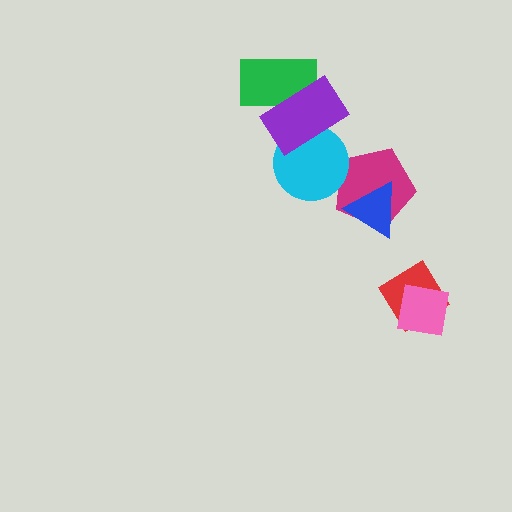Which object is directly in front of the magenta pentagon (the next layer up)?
The cyan circle is directly in front of the magenta pentagon.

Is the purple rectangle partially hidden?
No, no other shape covers it.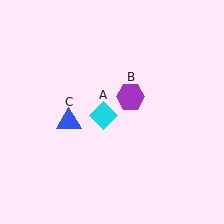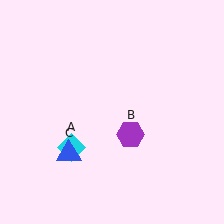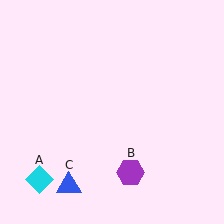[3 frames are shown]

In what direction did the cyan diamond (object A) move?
The cyan diamond (object A) moved down and to the left.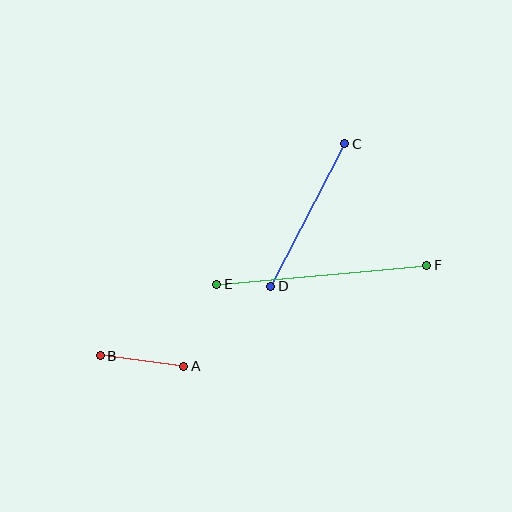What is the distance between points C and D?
The distance is approximately 161 pixels.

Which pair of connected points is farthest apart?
Points E and F are farthest apart.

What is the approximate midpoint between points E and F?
The midpoint is at approximately (322, 275) pixels.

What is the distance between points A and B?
The distance is approximately 84 pixels.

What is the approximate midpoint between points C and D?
The midpoint is at approximately (308, 215) pixels.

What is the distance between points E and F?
The distance is approximately 211 pixels.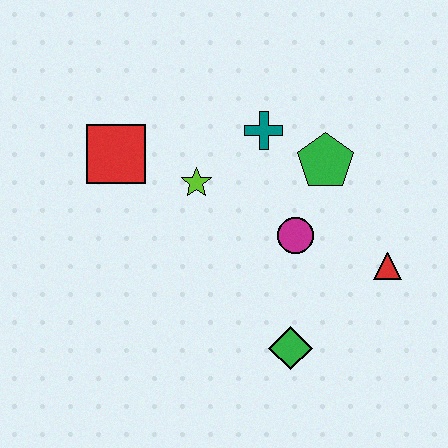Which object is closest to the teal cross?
The green pentagon is closest to the teal cross.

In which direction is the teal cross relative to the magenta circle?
The teal cross is above the magenta circle.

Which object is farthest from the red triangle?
The red square is farthest from the red triangle.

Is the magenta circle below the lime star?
Yes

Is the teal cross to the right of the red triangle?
No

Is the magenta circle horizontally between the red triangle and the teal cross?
Yes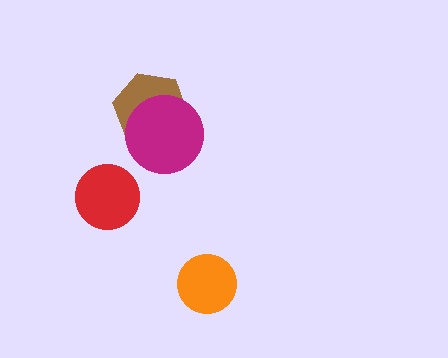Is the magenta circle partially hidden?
No, no other shape covers it.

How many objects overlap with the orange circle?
0 objects overlap with the orange circle.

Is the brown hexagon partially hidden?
Yes, it is partially covered by another shape.